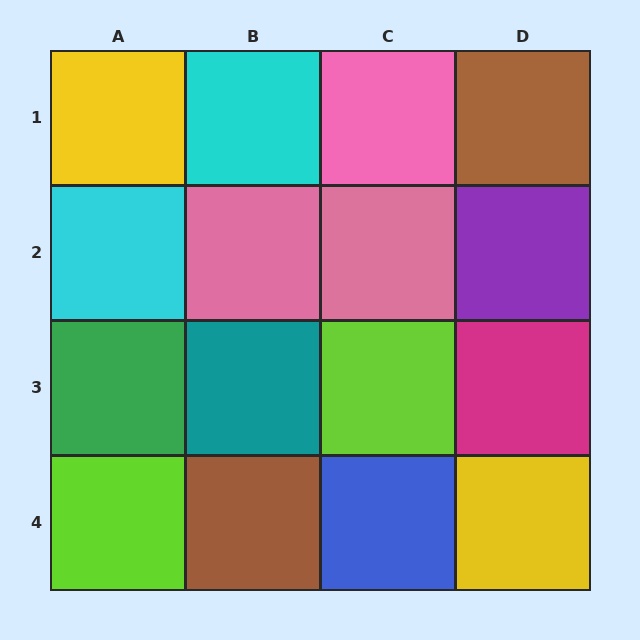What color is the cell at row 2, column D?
Purple.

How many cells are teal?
1 cell is teal.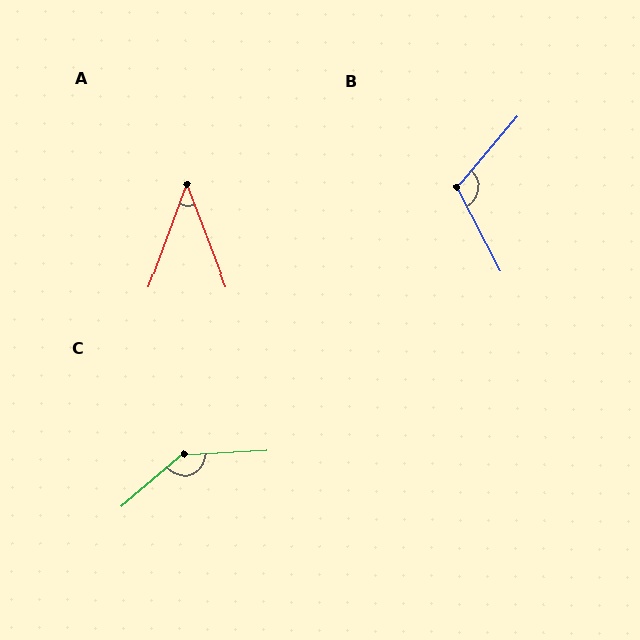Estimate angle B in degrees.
Approximately 112 degrees.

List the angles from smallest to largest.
A (41°), B (112°), C (143°).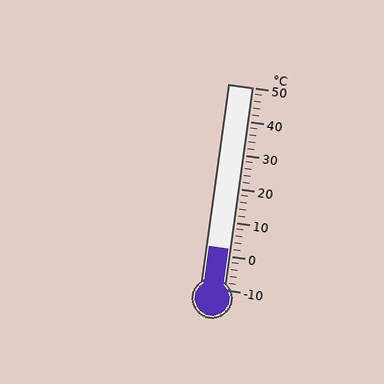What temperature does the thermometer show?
The thermometer shows approximately 2°C.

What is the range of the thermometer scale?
The thermometer scale ranges from -10°C to 50°C.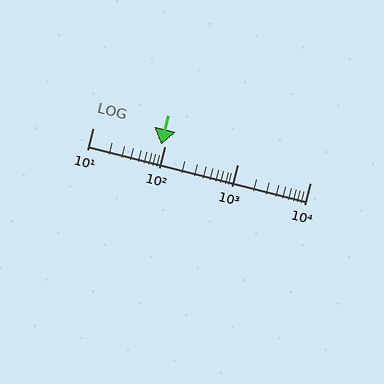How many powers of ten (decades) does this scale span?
The scale spans 3 decades, from 10 to 10000.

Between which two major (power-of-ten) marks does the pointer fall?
The pointer is between 10 and 100.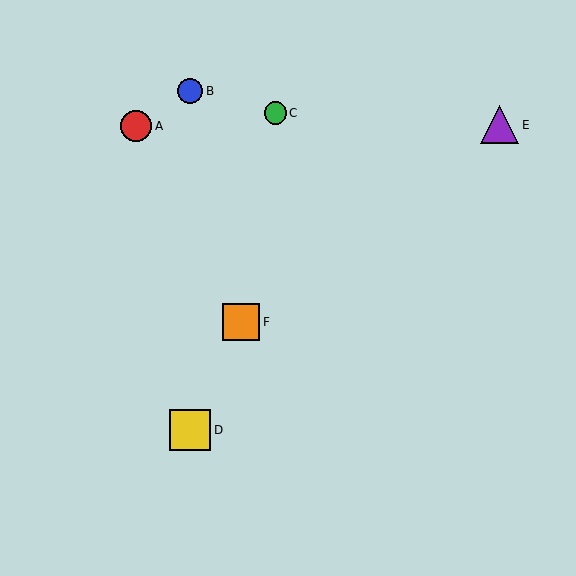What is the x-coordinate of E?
Object E is at x≈500.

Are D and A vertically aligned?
No, D is at x≈190 and A is at x≈136.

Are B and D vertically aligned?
Yes, both are at x≈190.